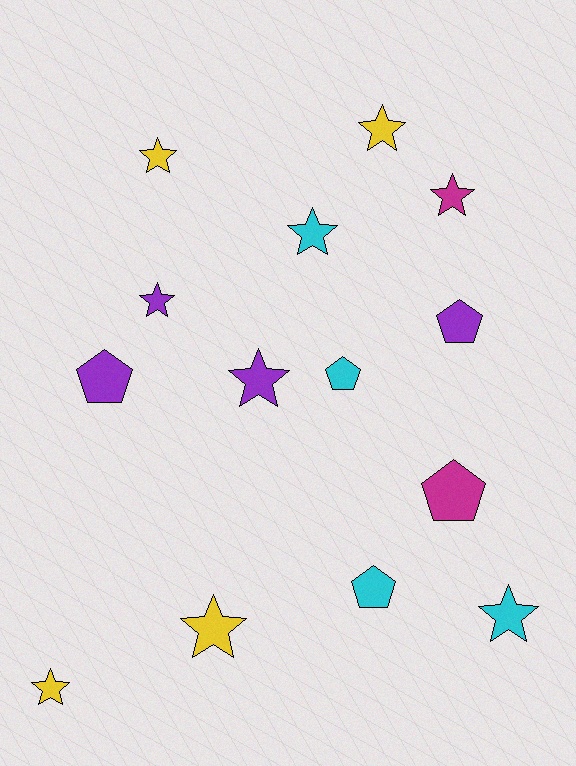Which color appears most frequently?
Purple, with 4 objects.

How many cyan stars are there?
There are 2 cyan stars.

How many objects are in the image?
There are 14 objects.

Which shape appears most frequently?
Star, with 9 objects.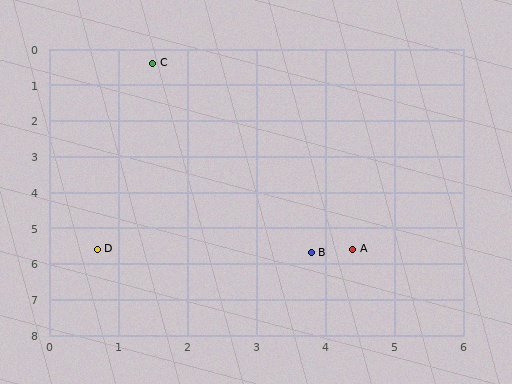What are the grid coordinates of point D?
Point D is at approximately (0.7, 5.6).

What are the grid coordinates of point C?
Point C is at approximately (1.5, 0.4).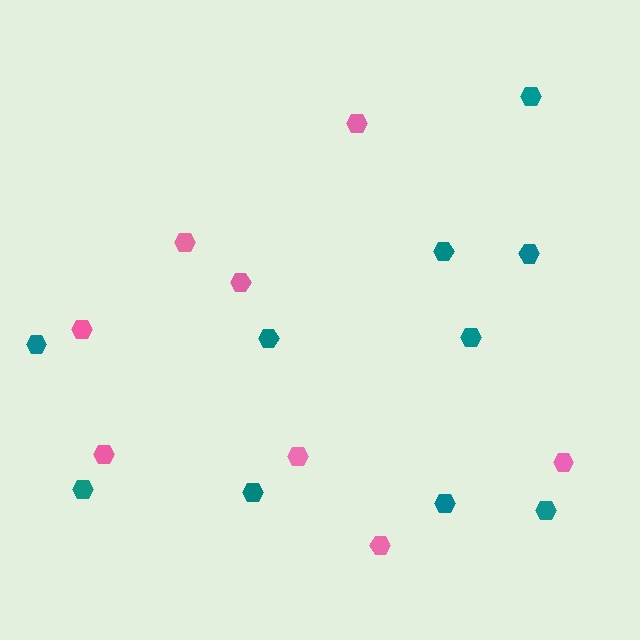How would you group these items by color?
There are 2 groups: one group of pink hexagons (8) and one group of teal hexagons (10).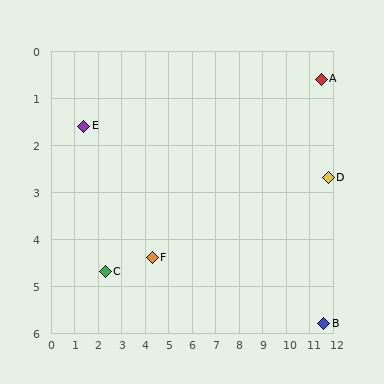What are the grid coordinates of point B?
Point B is at approximately (11.6, 5.8).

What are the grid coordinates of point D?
Point D is at approximately (11.8, 2.7).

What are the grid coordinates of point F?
Point F is at approximately (4.3, 4.4).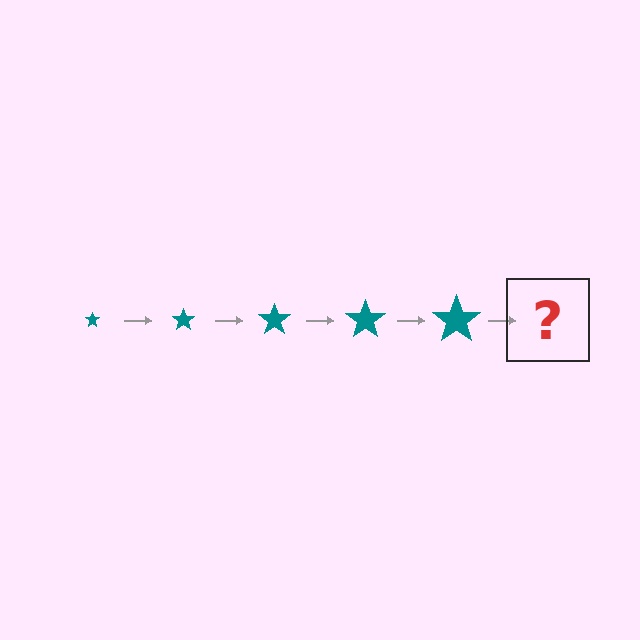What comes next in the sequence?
The next element should be a teal star, larger than the previous one.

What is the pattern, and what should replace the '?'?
The pattern is that the star gets progressively larger each step. The '?' should be a teal star, larger than the previous one.